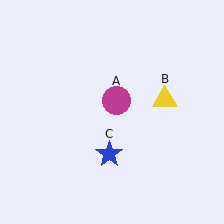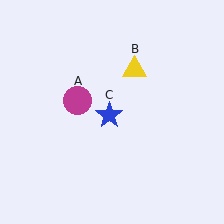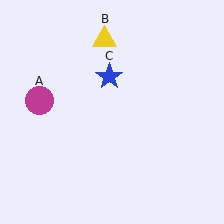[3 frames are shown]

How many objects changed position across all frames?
3 objects changed position: magenta circle (object A), yellow triangle (object B), blue star (object C).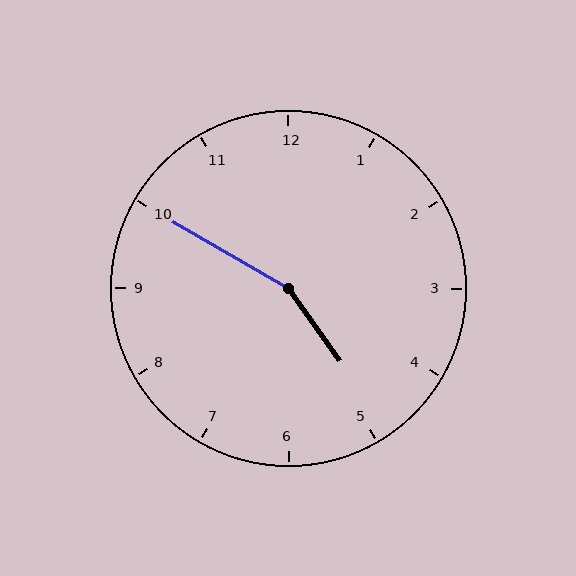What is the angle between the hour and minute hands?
Approximately 155 degrees.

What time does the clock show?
4:50.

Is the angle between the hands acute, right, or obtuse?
It is obtuse.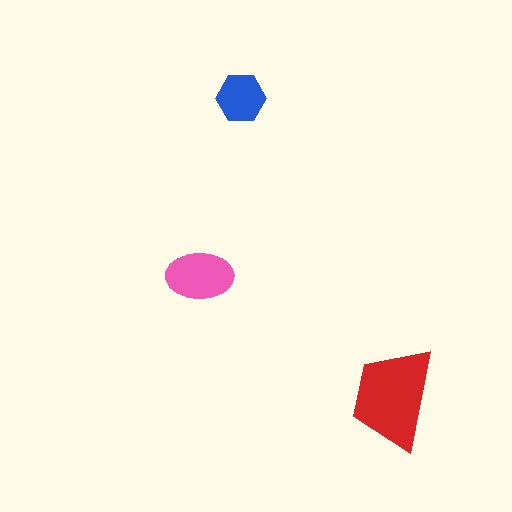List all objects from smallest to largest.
The blue hexagon, the pink ellipse, the red trapezoid.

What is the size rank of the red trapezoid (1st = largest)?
1st.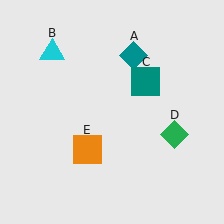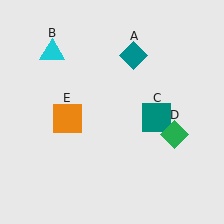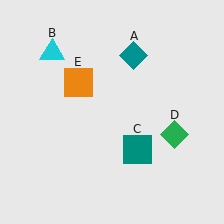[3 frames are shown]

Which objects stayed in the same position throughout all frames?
Teal diamond (object A) and cyan triangle (object B) and green diamond (object D) remained stationary.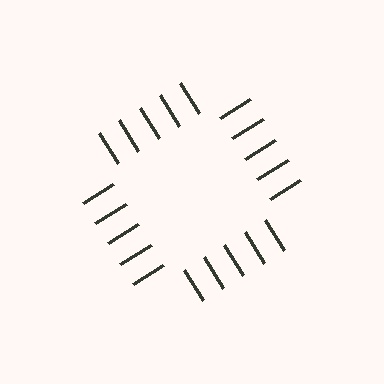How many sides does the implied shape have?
4 sides — the line-ends trace a square.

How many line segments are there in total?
20 — 5 along each of the 4 edges.